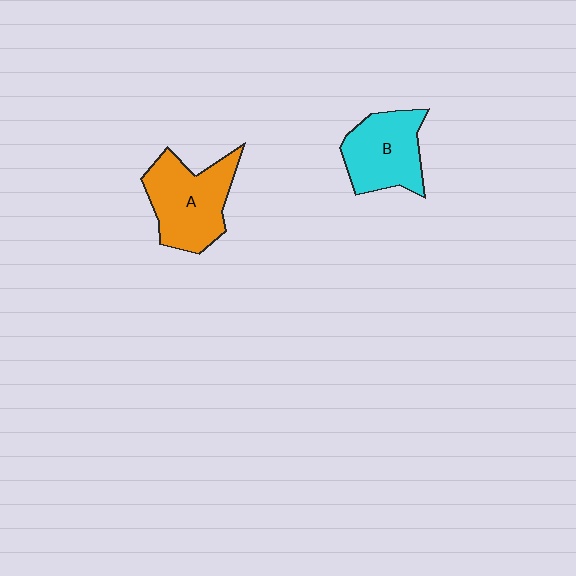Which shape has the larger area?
Shape A (orange).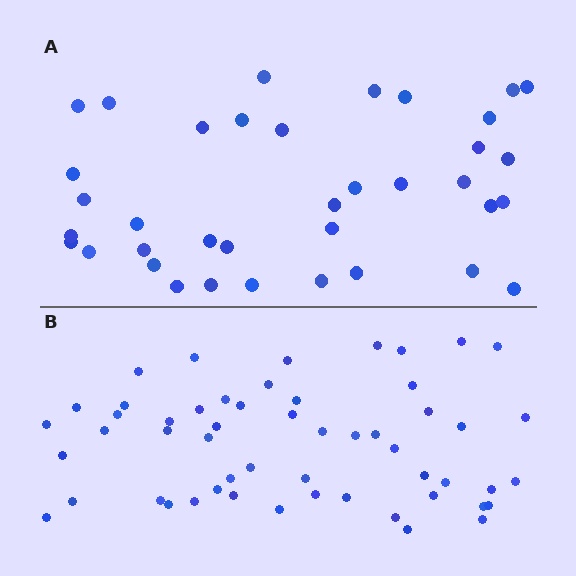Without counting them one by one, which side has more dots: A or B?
Region B (the bottom region) has more dots.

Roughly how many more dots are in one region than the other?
Region B has approximately 15 more dots than region A.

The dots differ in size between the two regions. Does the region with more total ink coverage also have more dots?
No. Region A has more total ink coverage because its dots are larger, but region B actually contains more individual dots. Total area can be misleading — the number of items is what matters here.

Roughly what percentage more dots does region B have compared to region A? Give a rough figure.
About 45% more.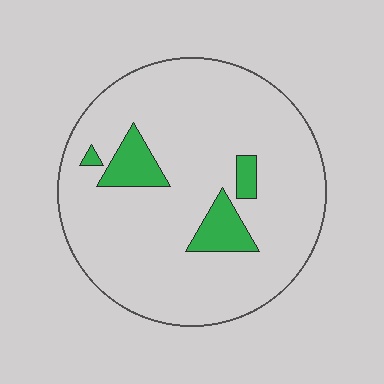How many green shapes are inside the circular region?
4.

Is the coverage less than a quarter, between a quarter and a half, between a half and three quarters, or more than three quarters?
Less than a quarter.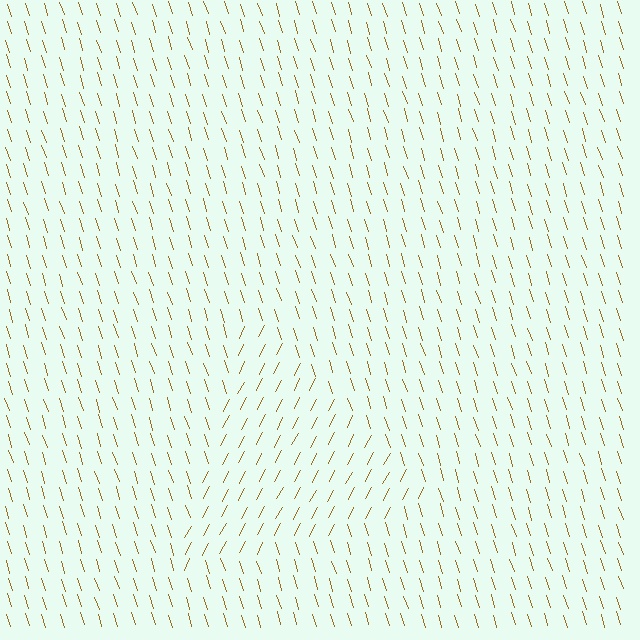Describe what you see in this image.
The image is filled with small brown line segments. A triangle region in the image has lines oriented differently from the surrounding lines, creating a visible texture boundary.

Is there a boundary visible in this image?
Yes, there is a texture boundary formed by a change in line orientation.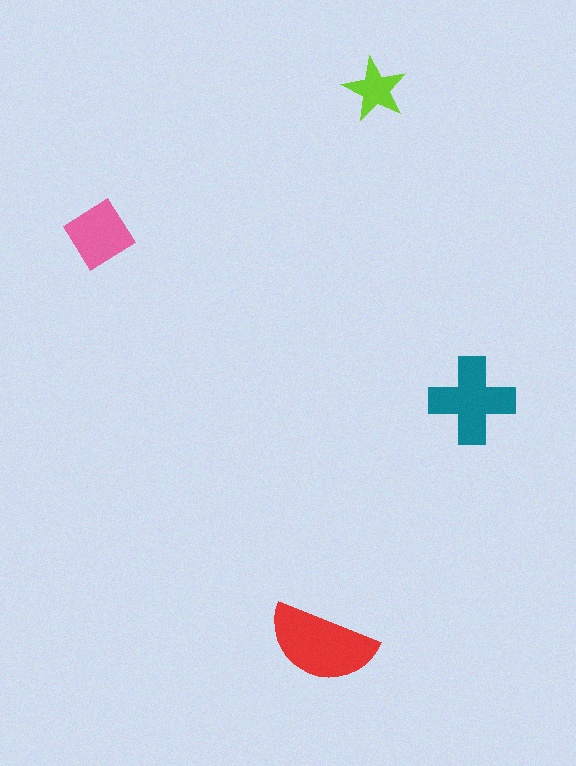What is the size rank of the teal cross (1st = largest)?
2nd.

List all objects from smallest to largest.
The lime star, the pink diamond, the teal cross, the red semicircle.